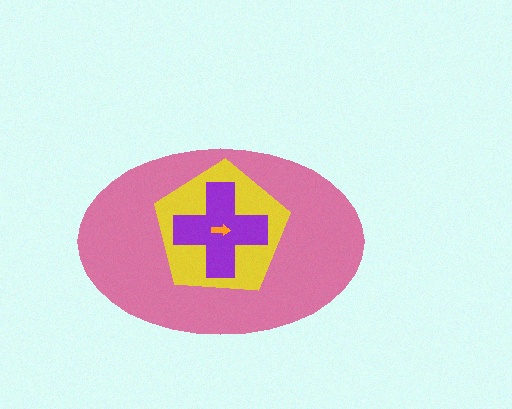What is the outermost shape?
The pink ellipse.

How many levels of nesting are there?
4.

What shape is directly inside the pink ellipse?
The yellow pentagon.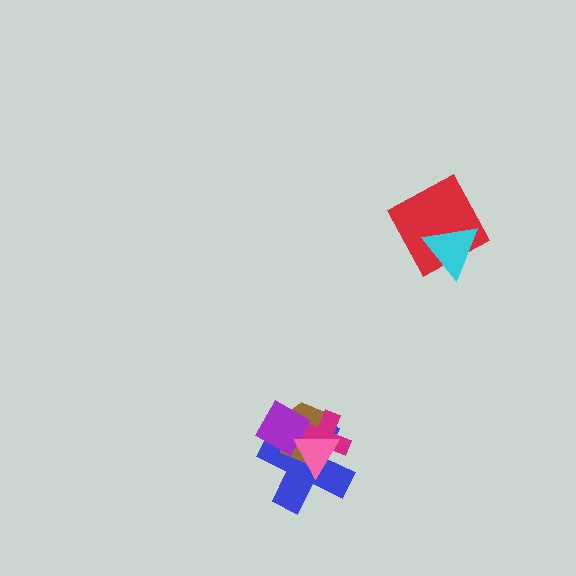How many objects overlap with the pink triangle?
4 objects overlap with the pink triangle.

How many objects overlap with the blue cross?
4 objects overlap with the blue cross.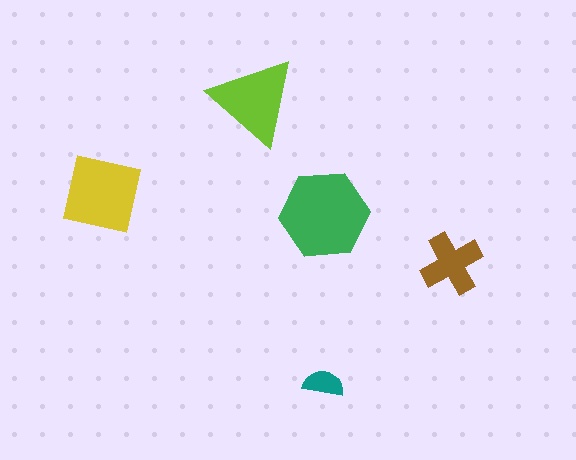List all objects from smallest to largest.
The teal semicircle, the brown cross, the lime triangle, the yellow square, the green hexagon.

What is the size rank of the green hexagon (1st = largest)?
1st.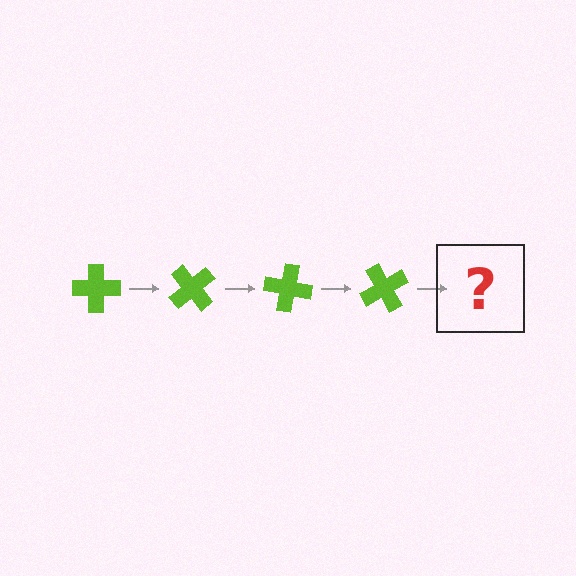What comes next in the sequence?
The next element should be a lime cross rotated 200 degrees.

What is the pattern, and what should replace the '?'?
The pattern is that the cross rotates 50 degrees each step. The '?' should be a lime cross rotated 200 degrees.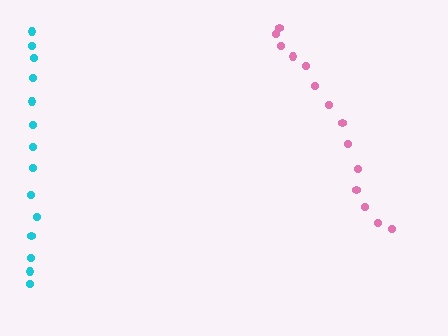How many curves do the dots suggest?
There are 2 distinct paths.